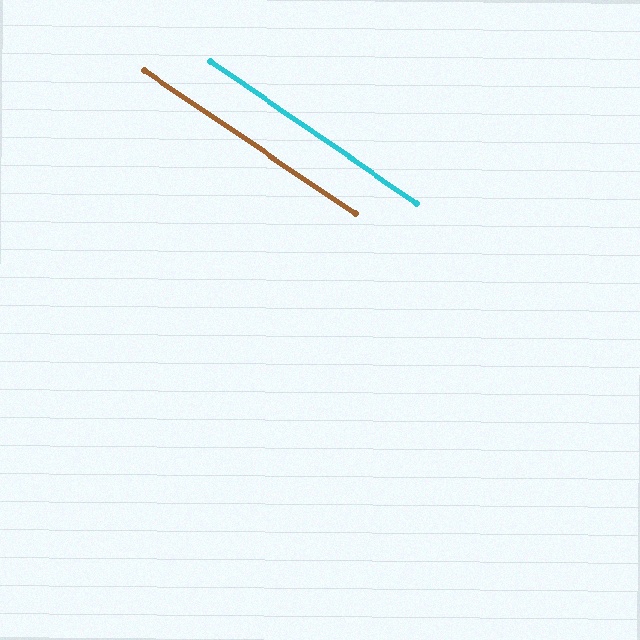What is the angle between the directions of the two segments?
Approximately 1 degree.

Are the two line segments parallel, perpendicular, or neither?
Parallel — their directions differ by only 0.6°.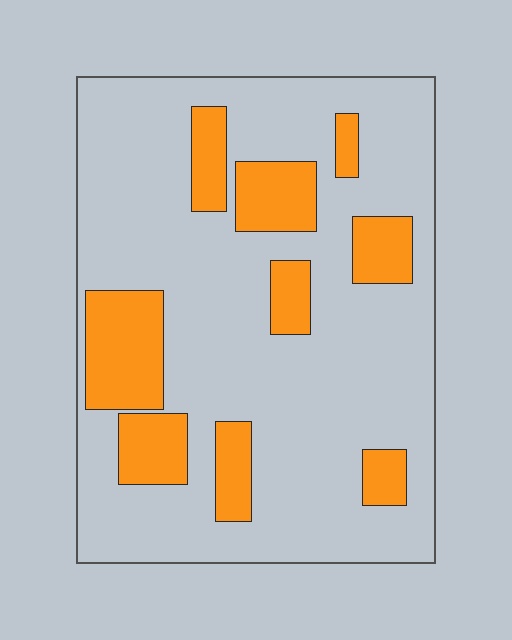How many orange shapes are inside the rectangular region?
9.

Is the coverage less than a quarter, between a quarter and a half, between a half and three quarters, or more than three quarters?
Less than a quarter.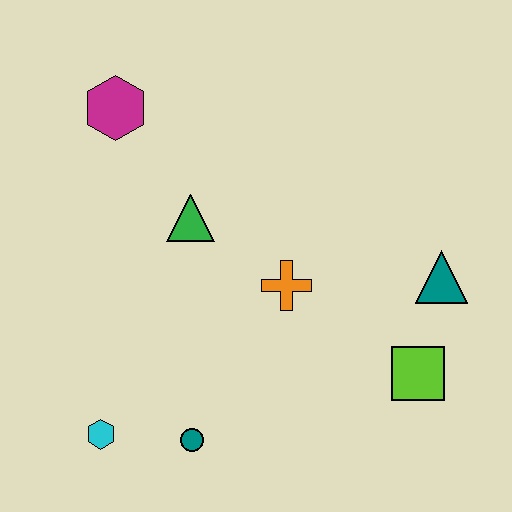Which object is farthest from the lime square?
The magenta hexagon is farthest from the lime square.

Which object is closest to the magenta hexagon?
The green triangle is closest to the magenta hexagon.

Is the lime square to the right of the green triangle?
Yes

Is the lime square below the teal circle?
No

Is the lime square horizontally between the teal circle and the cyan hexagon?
No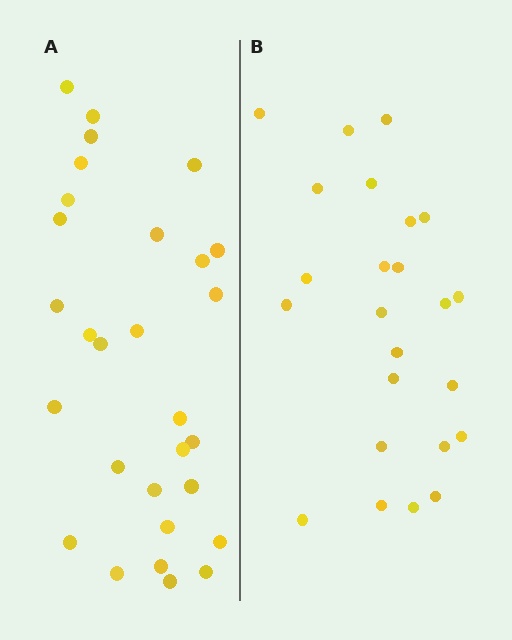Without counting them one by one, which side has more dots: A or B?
Region A (the left region) has more dots.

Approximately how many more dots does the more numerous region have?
Region A has about 5 more dots than region B.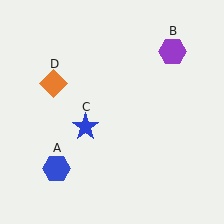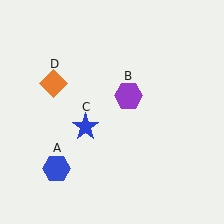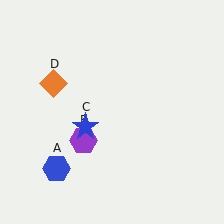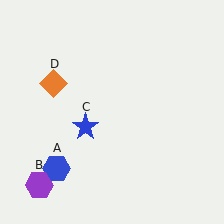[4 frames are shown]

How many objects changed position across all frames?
1 object changed position: purple hexagon (object B).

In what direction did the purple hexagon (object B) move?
The purple hexagon (object B) moved down and to the left.